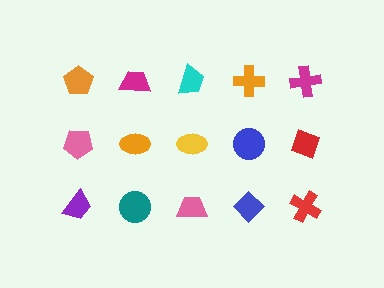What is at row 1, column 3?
A cyan trapezoid.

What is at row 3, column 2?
A teal circle.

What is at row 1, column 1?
An orange pentagon.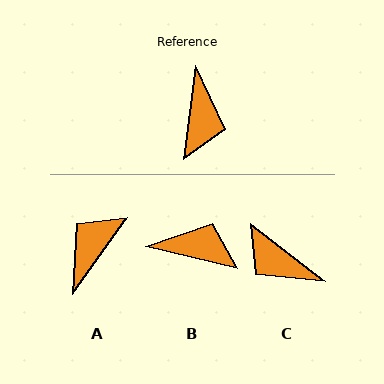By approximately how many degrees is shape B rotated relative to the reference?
Approximately 84 degrees counter-clockwise.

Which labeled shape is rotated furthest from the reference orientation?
A, about 152 degrees away.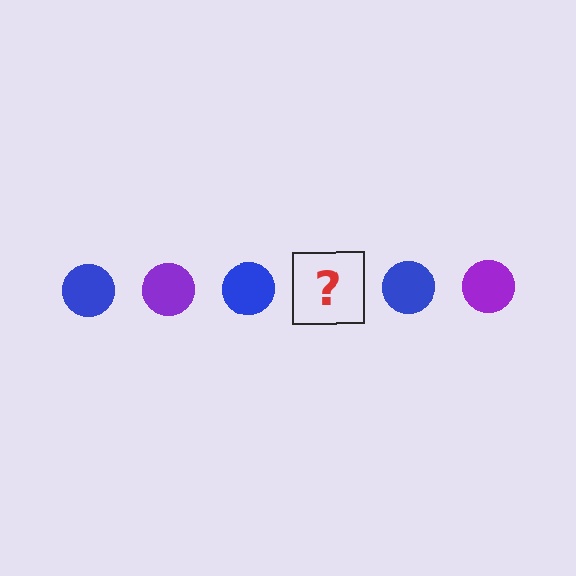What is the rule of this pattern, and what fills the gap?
The rule is that the pattern cycles through blue, purple circles. The gap should be filled with a purple circle.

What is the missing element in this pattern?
The missing element is a purple circle.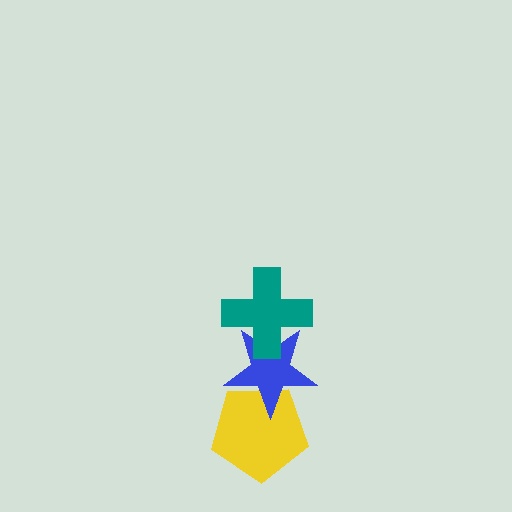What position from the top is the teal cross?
The teal cross is 1st from the top.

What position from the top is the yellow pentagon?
The yellow pentagon is 3rd from the top.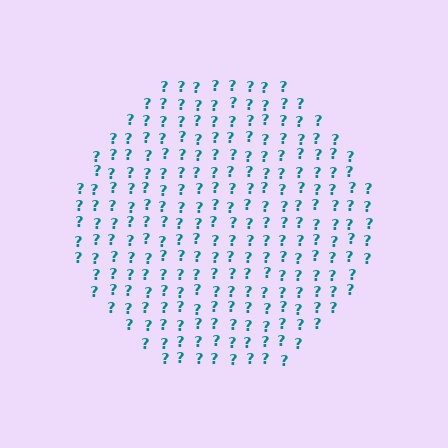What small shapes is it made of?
It is made of small question marks.